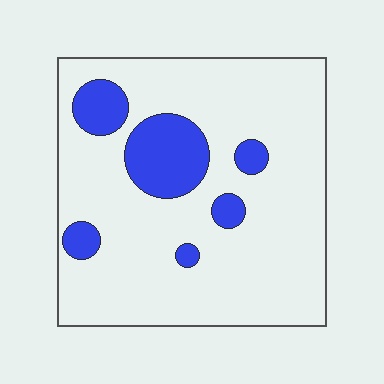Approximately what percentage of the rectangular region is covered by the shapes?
Approximately 15%.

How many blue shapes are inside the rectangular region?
6.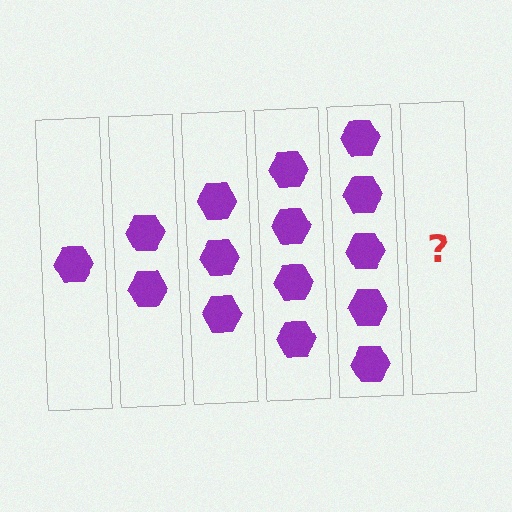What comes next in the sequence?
The next element should be 6 hexagons.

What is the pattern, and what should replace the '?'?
The pattern is that each step adds one more hexagon. The '?' should be 6 hexagons.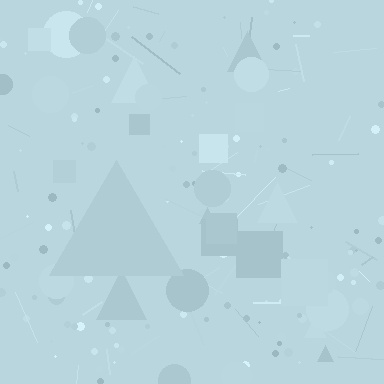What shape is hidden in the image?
A triangle is hidden in the image.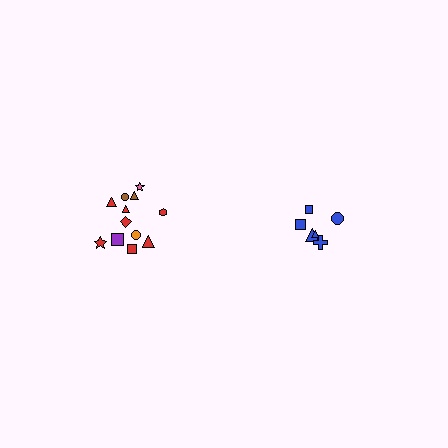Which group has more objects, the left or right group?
The left group.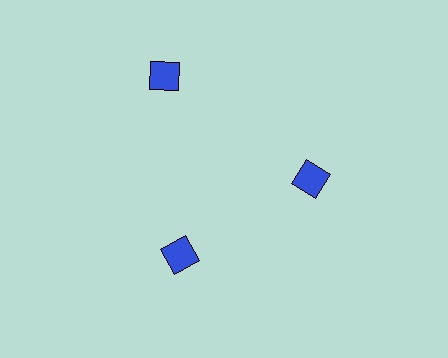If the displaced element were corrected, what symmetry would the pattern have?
It would have 3-fold rotational symmetry — the pattern would map onto itself every 120 degrees.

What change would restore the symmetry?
The symmetry would be restored by moving it inward, back onto the ring so that all 3 diamonds sit at equal angles and equal distance from the center.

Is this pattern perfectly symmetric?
No. The 3 blue diamonds are arranged in a ring, but one element near the 11 o'clock position is pushed outward from the center, breaking the 3-fold rotational symmetry.